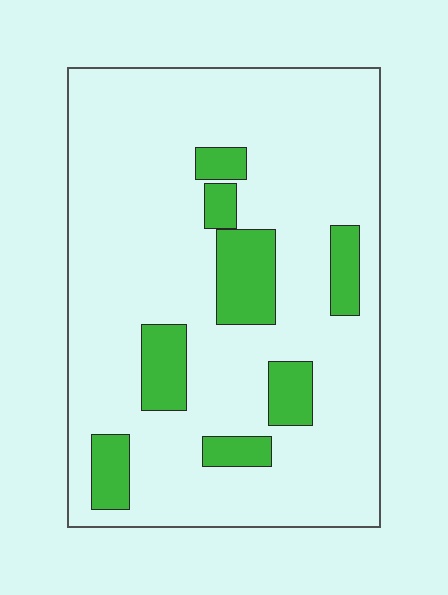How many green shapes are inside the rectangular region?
8.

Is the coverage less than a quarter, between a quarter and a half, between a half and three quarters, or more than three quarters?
Less than a quarter.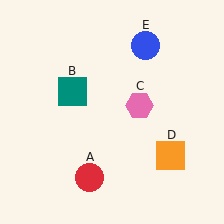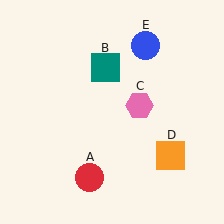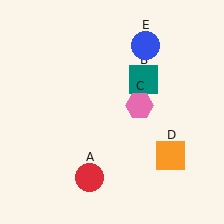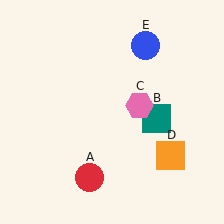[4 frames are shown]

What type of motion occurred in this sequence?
The teal square (object B) rotated clockwise around the center of the scene.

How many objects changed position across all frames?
1 object changed position: teal square (object B).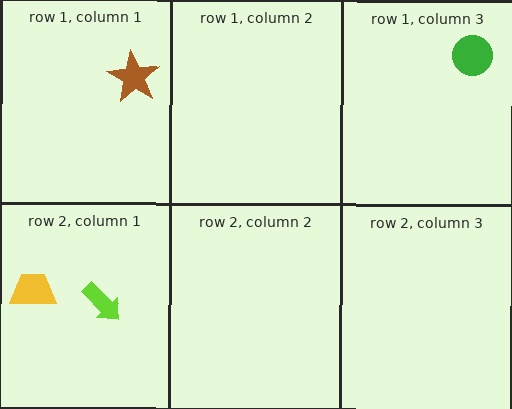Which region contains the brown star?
The row 1, column 1 region.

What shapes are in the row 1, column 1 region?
The brown star.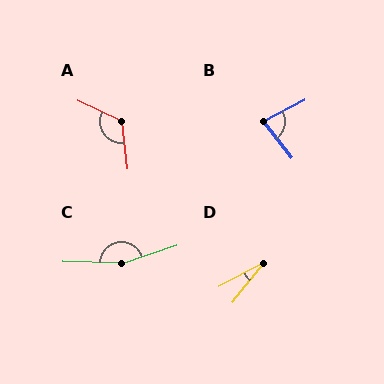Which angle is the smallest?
D, at approximately 23 degrees.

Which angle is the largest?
C, at approximately 160 degrees.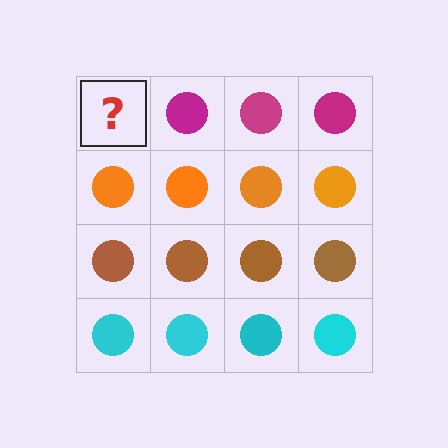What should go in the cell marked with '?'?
The missing cell should contain a magenta circle.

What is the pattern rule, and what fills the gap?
The rule is that each row has a consistent color. The gap should be filled with a magenta circle.